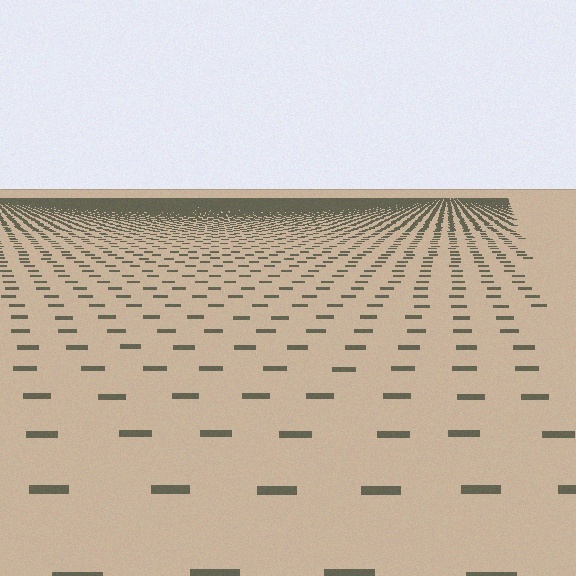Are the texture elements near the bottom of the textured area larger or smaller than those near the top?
Larger. Near the bottom, elements are closer to the viewer and appear at a bigger on-screen size.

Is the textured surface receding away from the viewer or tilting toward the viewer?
The surface is receding away from the viewer. Texture elements get smaller and denser toward the top.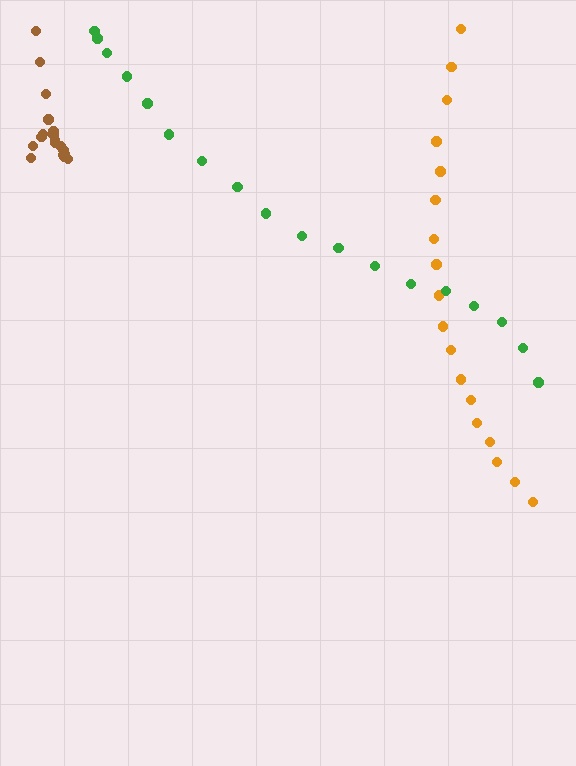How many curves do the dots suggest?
There are 3 distinct paths.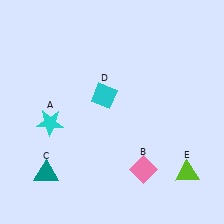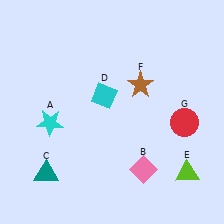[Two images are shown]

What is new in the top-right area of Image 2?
A brown star (F) was added in the top-right area of Image 2.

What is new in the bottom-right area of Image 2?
A red circle (G) was added in the bottom-right area of Image 2.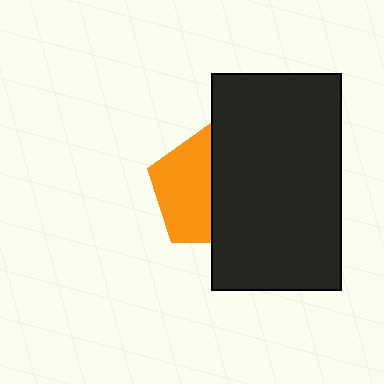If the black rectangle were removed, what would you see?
You would see the complete orange pentagon.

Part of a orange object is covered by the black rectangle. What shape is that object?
It is a pentagon.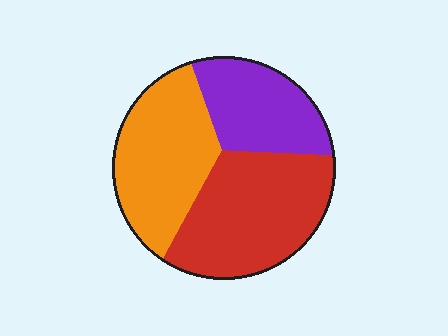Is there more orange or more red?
Red.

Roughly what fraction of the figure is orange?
Orange covers 35% of the figure.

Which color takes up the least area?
Purple, at roughly 25%.